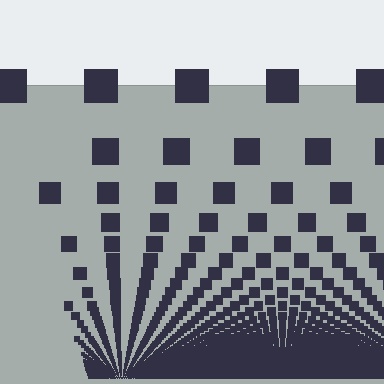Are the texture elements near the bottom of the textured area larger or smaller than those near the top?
Smaller. The gradient is inverted — elements near the bottom are smaller and denser.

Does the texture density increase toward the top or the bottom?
Density increases toward the bottom.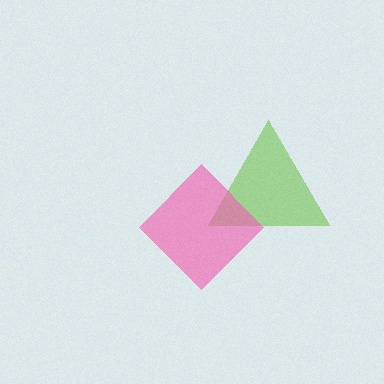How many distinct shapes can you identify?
There are 2 distinct shapes: a lime triangle, a pink diamond.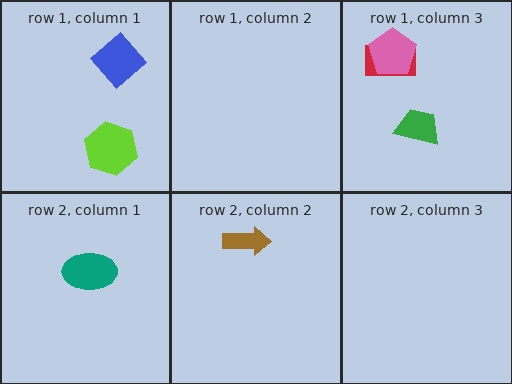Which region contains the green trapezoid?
The row 1, column 3 region.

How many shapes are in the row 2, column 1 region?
1.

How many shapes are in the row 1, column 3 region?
3.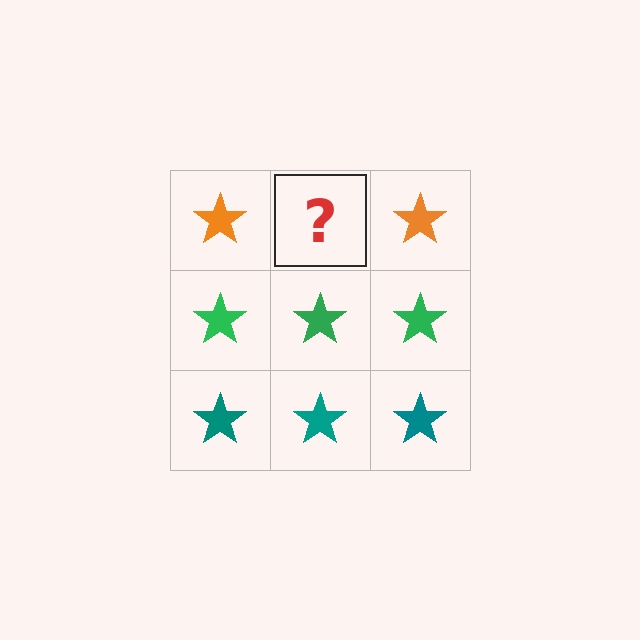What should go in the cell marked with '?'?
The missing cell should contain an orange star.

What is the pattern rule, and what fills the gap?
The rule is that each row has a consistent color. The gap should be filled with an orange star.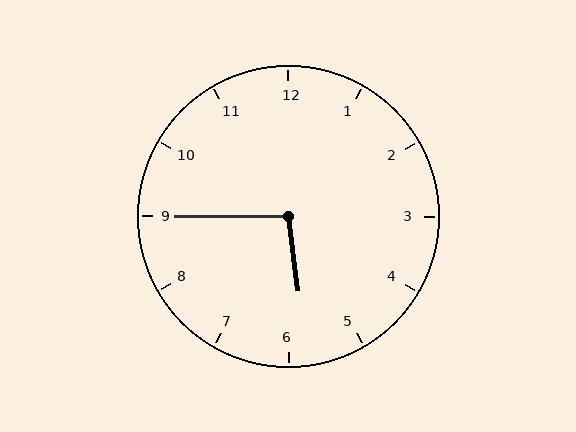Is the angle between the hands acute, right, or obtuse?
It is obtuse.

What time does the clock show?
5:45.